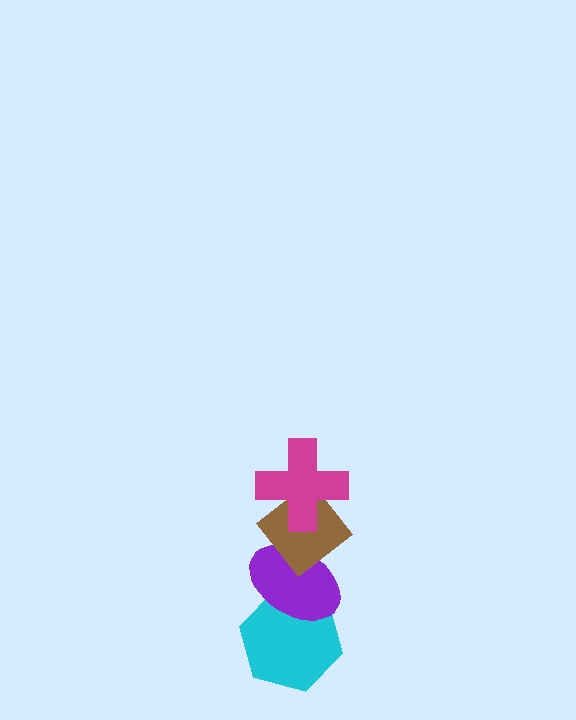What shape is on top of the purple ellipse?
The brown diamond is on top of the purple ellipse.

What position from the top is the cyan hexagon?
The cyan hexagon is 4th from the top.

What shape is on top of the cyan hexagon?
The purple ellipse is on top of the cyan hexagon.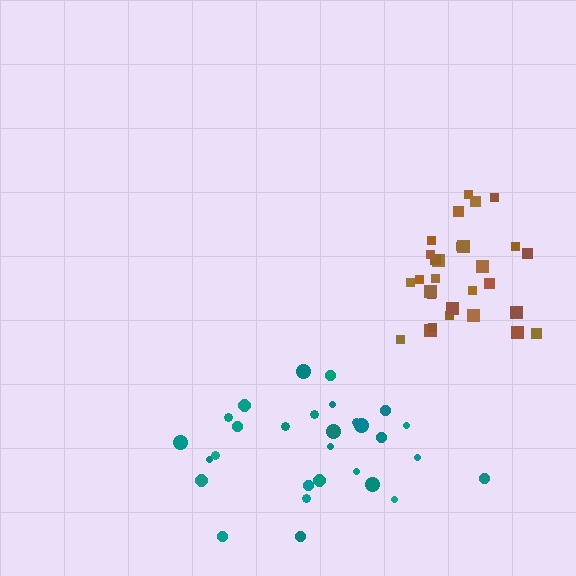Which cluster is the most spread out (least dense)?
Teal.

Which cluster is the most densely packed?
Brown.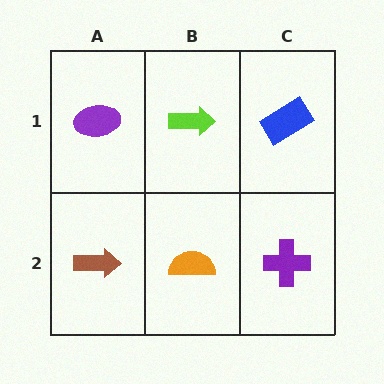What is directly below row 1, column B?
An orange semicircle.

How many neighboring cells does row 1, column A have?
2.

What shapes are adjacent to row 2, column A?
A purple ellipse (row 1, column A), an orange semicircle (row 2, column B).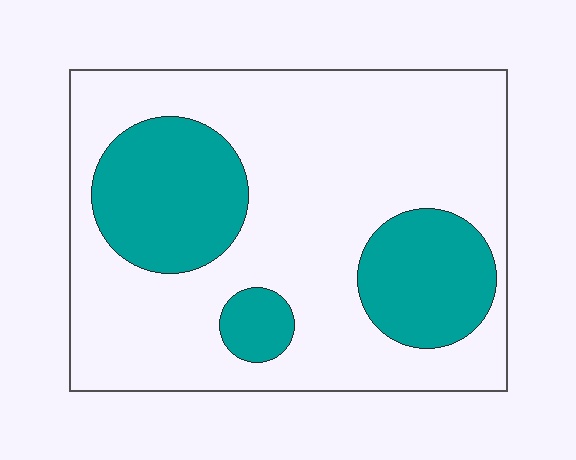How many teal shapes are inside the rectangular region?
3.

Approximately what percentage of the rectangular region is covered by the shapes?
Approximately 30%.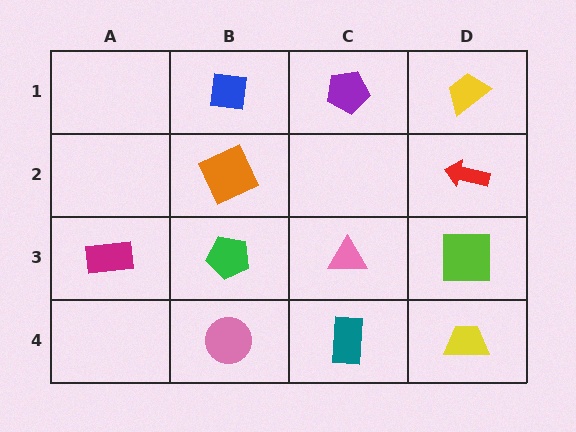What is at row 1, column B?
A blue square.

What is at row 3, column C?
A pink triangle.